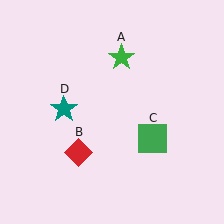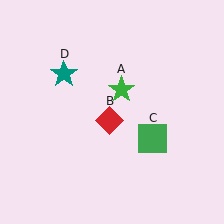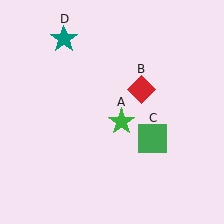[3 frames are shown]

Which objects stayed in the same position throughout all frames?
Green square (object C) remained stationary.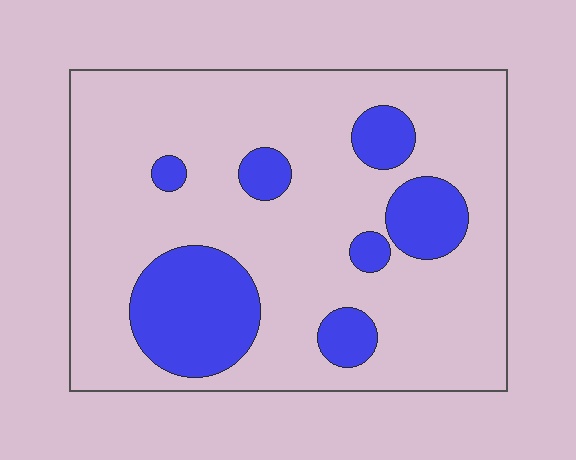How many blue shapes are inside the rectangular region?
7.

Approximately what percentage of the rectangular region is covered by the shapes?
Approximately 20%.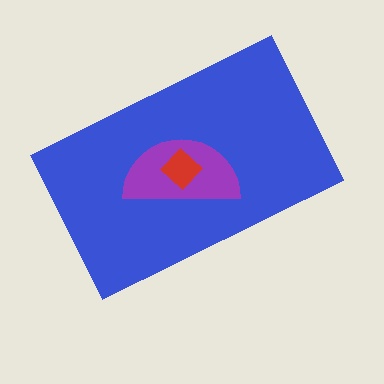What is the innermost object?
The red diamond.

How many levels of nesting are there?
3.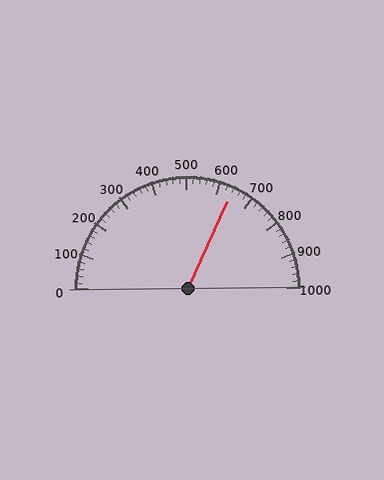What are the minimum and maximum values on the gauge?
The gauge ranges from 0 to 1000.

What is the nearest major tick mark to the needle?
The nearest major tick mark is 600.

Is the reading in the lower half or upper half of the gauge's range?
The reading is in the upper half of the range (0 to 1000).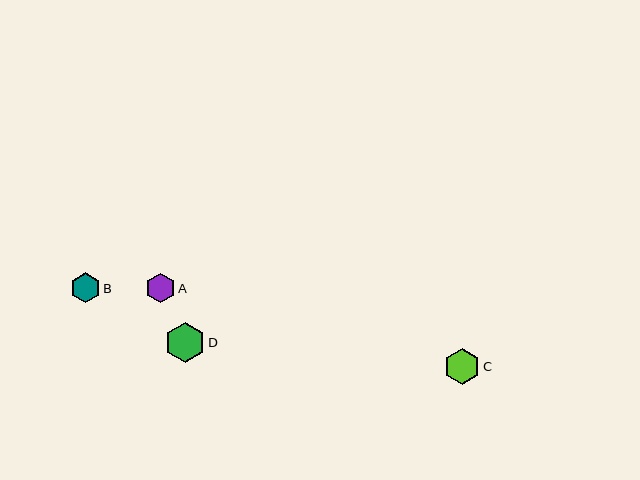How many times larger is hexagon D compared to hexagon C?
Hexagon D is approximately 1.1 times the size of hexagon C.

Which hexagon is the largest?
Hexagon D is the largest with a size of approximately 40 pixels.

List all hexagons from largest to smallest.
From largest to smallest: D, C, B, A.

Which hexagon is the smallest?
Hexagon A is the smallest with a size of approximately 29 pixels.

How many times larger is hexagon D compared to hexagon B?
Hexagon D is approximately 1.3 times the size of hexagon B.